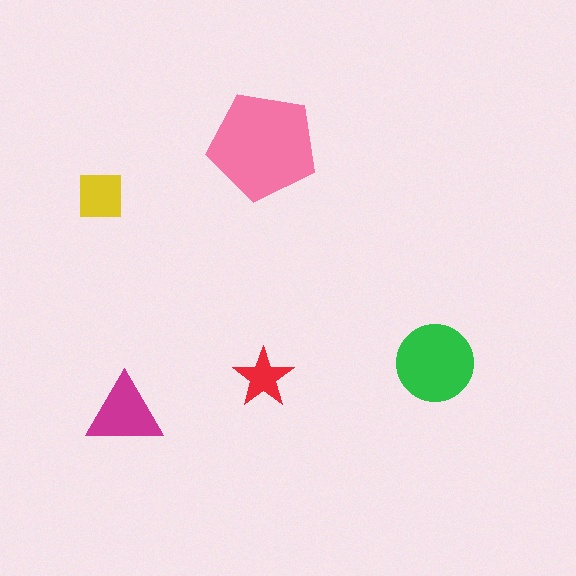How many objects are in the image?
There are 5 objects in the image.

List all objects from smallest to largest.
The red star, the yellow square, the magenta triangle, the green circle, the pink pentagon.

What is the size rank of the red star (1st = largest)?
5th.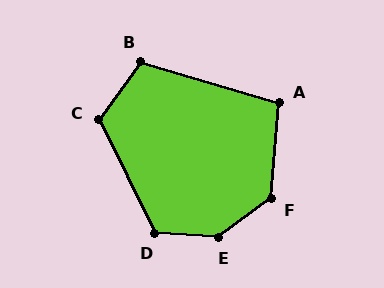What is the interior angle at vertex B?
Approximately 110 degrees (obtuse).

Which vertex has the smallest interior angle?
A, at approximately 102 degrees.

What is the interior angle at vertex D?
Approximately 120 degrees (obtuse).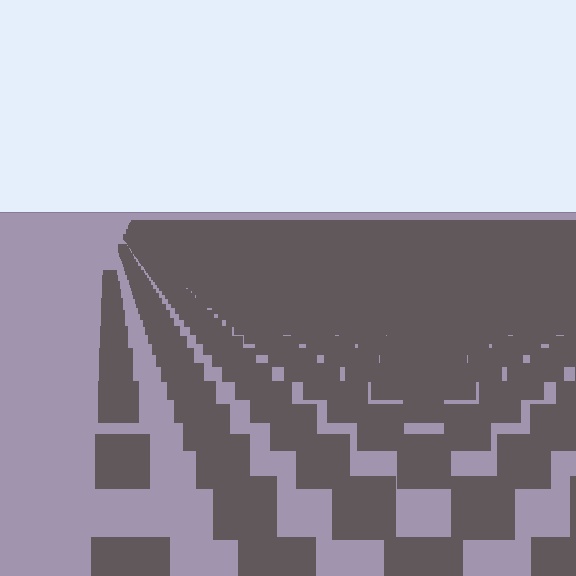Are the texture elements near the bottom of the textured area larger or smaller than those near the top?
Larger. Near the bottom, elements are closer to the viewer and appear at a bigger on-screen size.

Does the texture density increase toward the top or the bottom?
Density increases toward the top.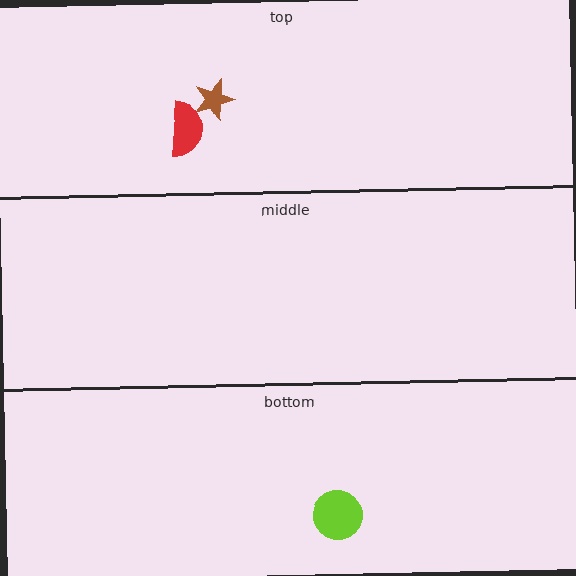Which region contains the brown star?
The top region.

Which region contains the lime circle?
The bottom region.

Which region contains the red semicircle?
The top region.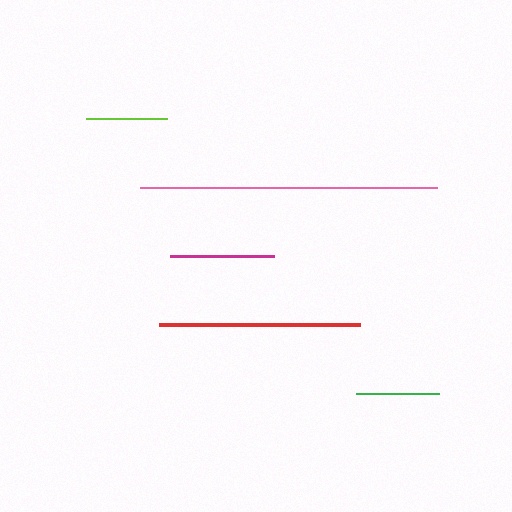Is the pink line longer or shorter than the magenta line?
The pink line is longer than the magenta line.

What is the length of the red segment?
The red segment is approximately 201 pixels long.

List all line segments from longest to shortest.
From longest to shortest: pink, red, magenta, green, lime.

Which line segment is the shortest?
The lime line is the shortest at approximately 80 pixels.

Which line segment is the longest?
The pink line is the longest at approximately 296 pixels.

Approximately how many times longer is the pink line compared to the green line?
The pink line is approximately 3.6 times the length of the green line.